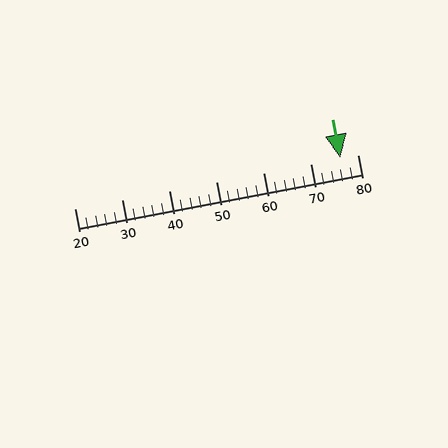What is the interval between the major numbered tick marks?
The major tick marks are spaced 10 units apart.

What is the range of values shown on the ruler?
The ruler shows values from 20 to 80.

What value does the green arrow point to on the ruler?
The green arrow points to approximately 76.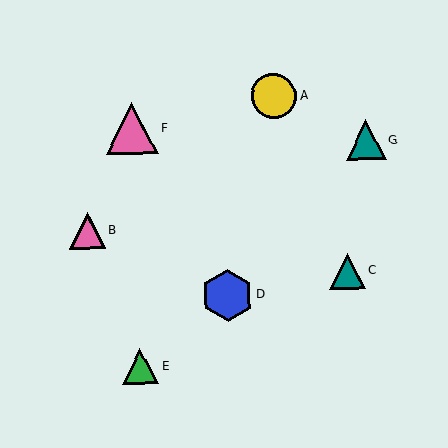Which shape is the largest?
The blue hexagon (labeled D) is the largest.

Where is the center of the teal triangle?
The center of the teal triangle is at (347, 271).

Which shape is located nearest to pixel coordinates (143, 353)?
The green triangle (labeled E) at (140, 366) is nearest to that location.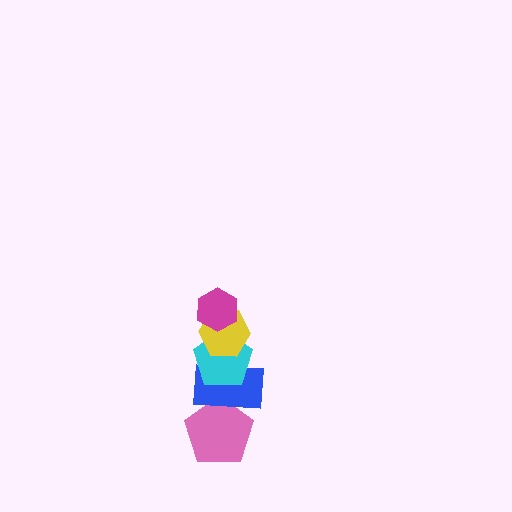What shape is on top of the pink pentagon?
The blue rectangle is on top of the pink pentagon.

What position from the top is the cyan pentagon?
The cyan pentagon is 3rd from the top.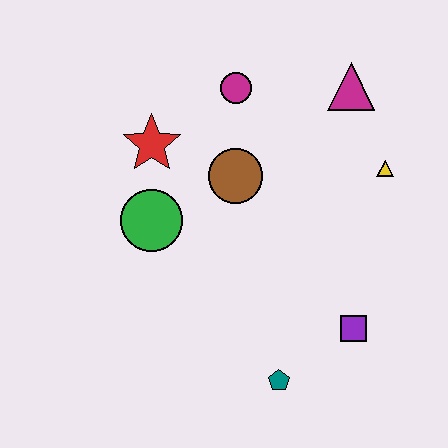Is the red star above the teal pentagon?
Yes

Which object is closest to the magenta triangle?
The yellow triangle is closest to the magenta triangle.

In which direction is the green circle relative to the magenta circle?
The green circle is below the magenta circle.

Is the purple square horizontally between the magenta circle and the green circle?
No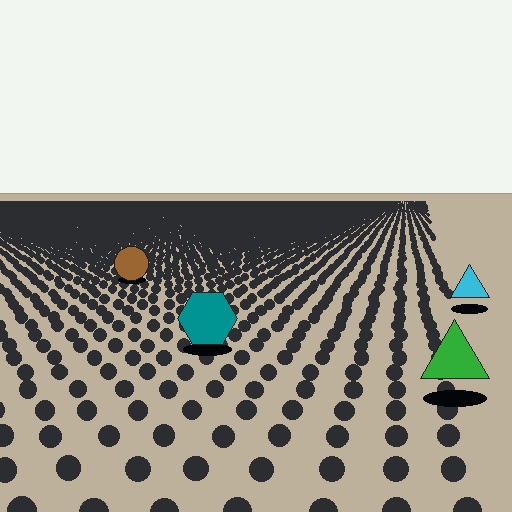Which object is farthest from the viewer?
The brown circle is farthest from the viewer. It appears smaller and the ground texture around it is denser.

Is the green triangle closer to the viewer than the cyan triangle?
Yes. The green triangle is closer — you can tell from the texture gradient: the ground texture is coarser near it.